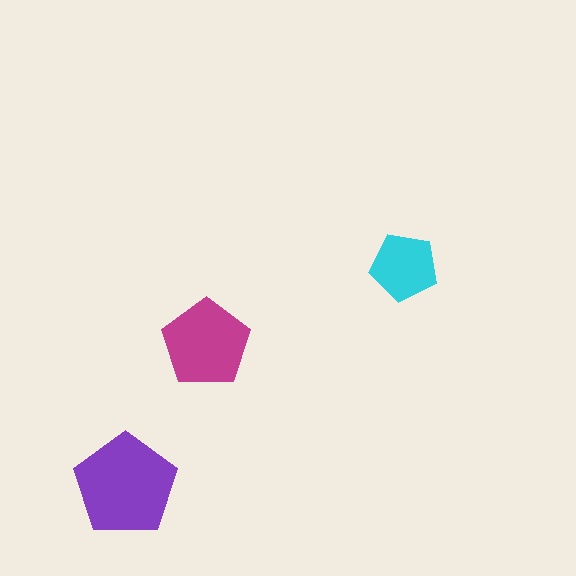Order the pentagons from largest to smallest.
the purple one, the magenta one, the cyan one.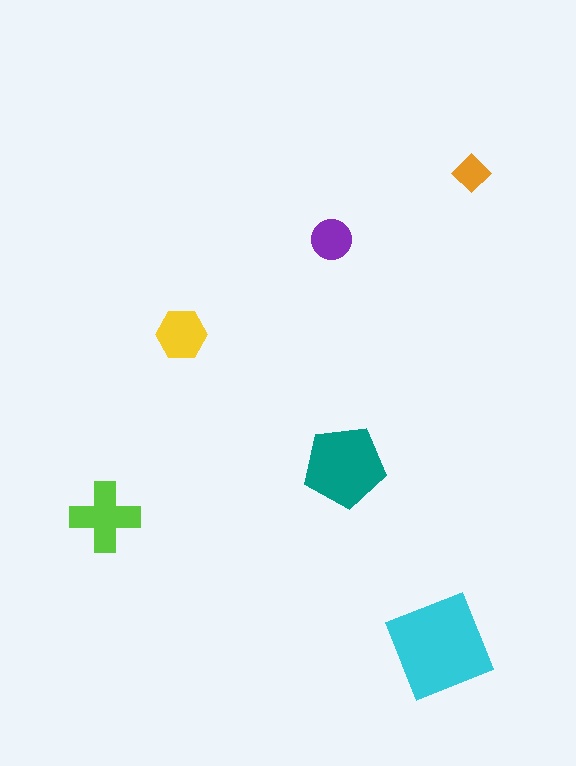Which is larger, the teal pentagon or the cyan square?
The cyan square.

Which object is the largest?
The cyan square.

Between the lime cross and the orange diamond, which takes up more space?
The lime cross.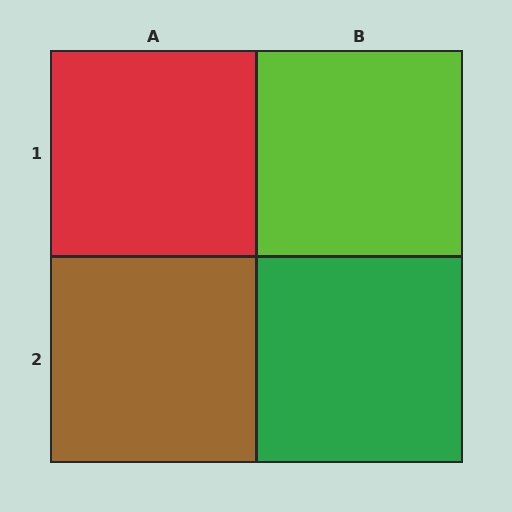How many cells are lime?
1 cell is lime.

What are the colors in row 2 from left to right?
Brown, green.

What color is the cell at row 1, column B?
Lime.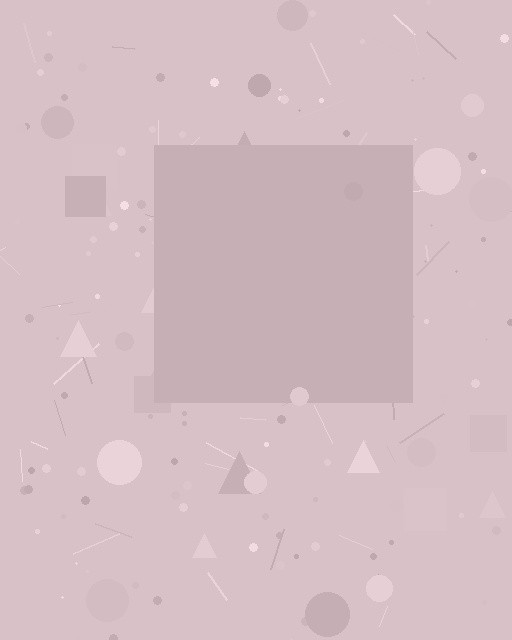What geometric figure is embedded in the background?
A square is embedded in the background.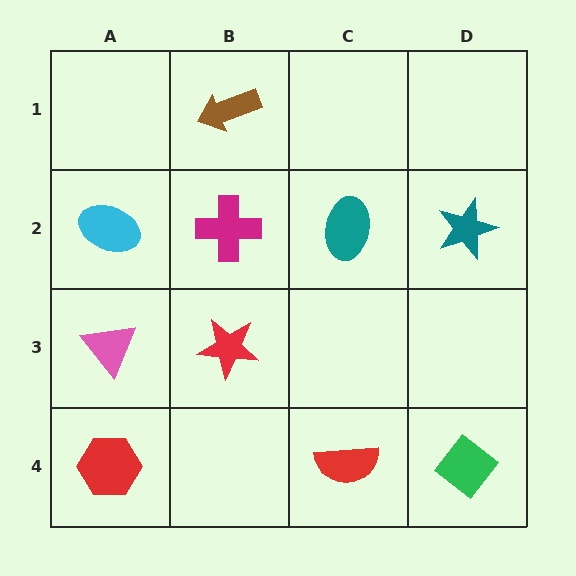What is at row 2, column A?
A cyan ellipse.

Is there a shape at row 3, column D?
No, that cell is empty.